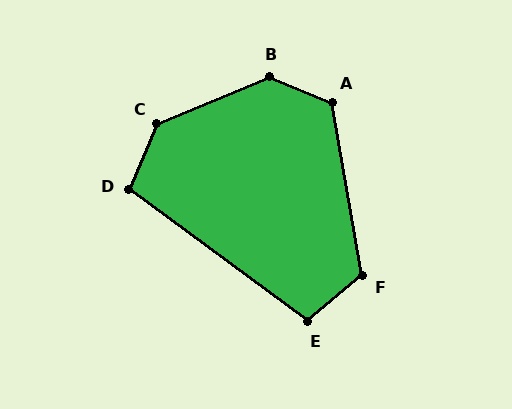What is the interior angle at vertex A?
Approximately 121 degrees (obtuse).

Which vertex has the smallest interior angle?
E, at approximately 104 degrees.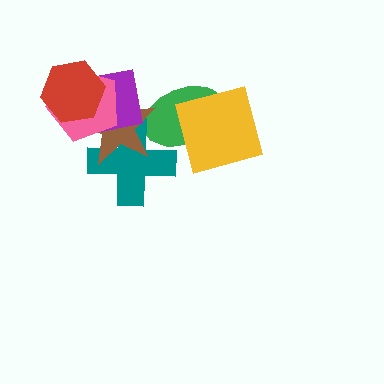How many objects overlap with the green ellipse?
3 objects overlap with the green ellipse.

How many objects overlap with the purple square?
4 objects overlap with the purple square.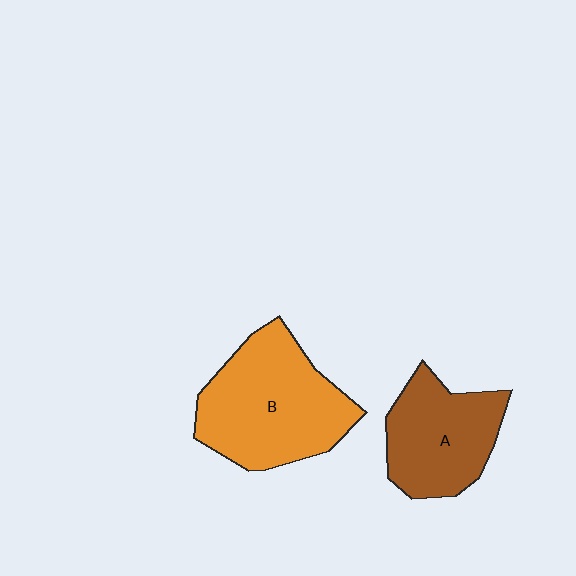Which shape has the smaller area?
Shape A (brown).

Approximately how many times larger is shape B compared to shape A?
Approximately 1.4 times.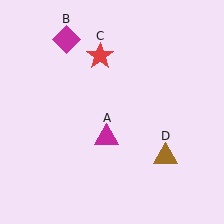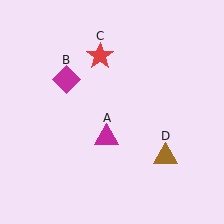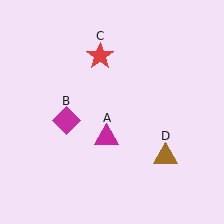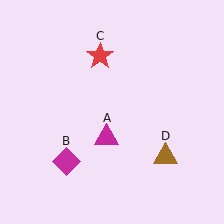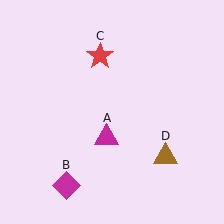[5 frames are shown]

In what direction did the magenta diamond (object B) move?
The magenta diamond (object B) moved down.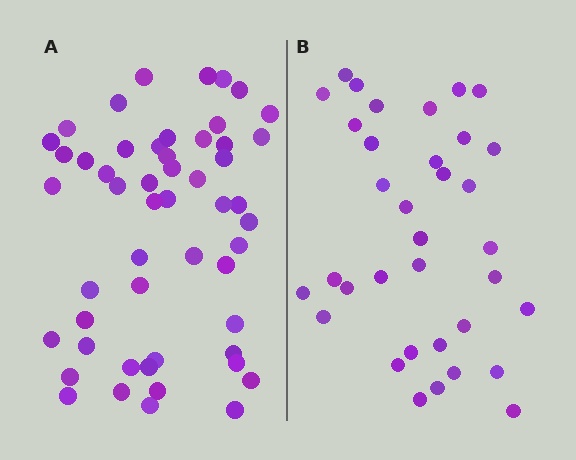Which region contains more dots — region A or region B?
Region A (the left region) has more dots.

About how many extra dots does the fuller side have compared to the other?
Region A has approximately 15 more dots than region B.